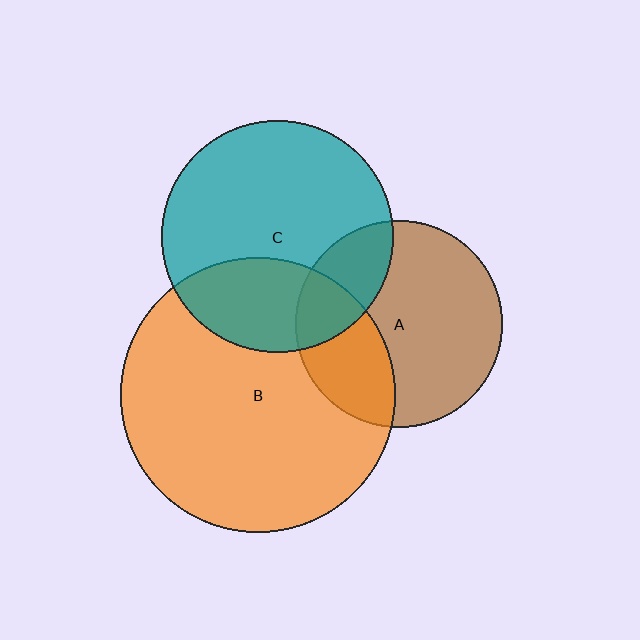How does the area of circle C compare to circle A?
Approximately 1.3 times.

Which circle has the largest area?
Circle B (orange).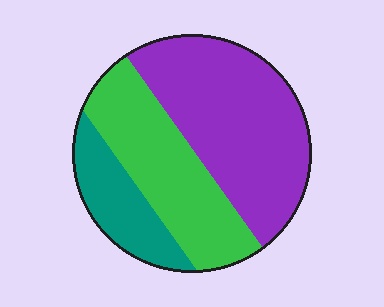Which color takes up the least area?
Teal, at roughly 20%.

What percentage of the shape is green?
Green covers 34% of the shape.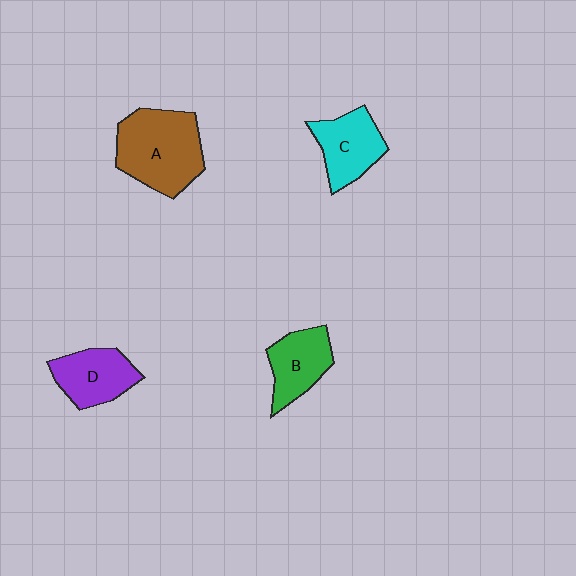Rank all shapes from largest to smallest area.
From largest to smallest: A (brown), C (cyan), D (purple), B (green).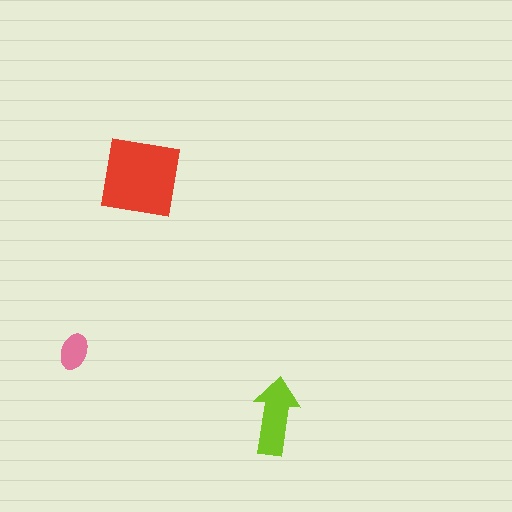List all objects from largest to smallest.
The red square, the lime arrow, the pink ellipse.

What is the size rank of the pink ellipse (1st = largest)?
3rd.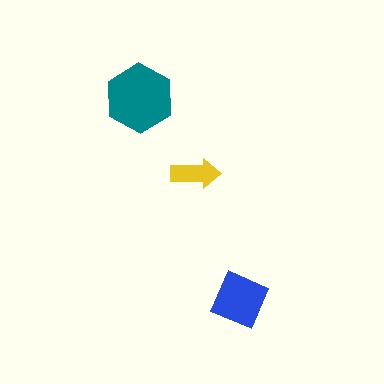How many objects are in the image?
There are 3 objects in the image.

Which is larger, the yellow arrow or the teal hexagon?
The teal hexagon.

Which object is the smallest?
The yellow arrow.